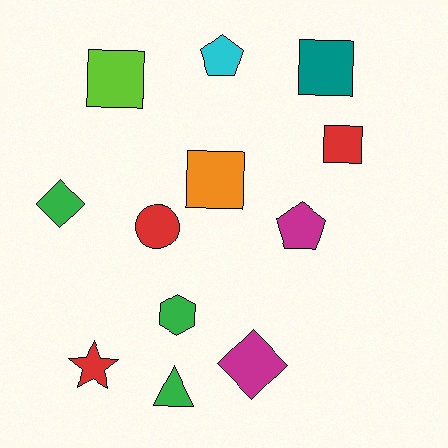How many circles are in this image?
There is 1 circle.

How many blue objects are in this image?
There are no blue objects.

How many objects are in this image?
There are 12 objects.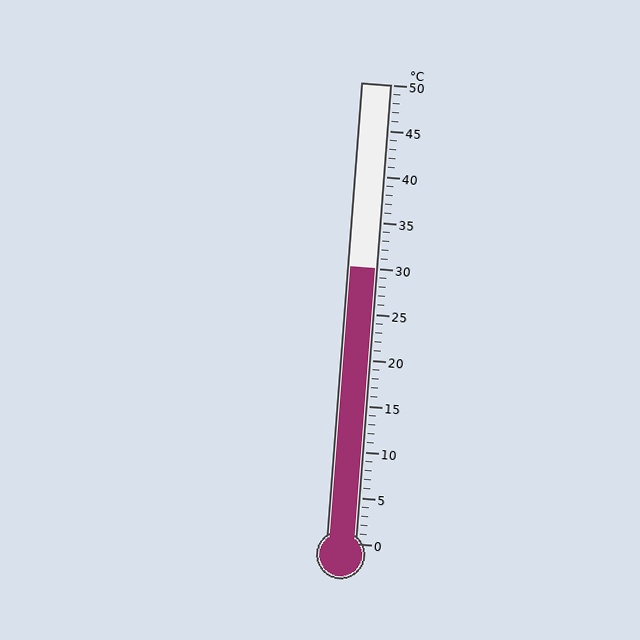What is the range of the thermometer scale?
The thermometer scale ranges from 0°C to 50°C.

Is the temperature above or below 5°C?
The temperature is above 5°C.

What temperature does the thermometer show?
The thermometer shows approximately 30°C.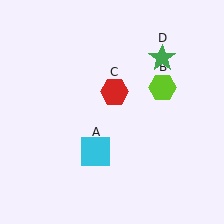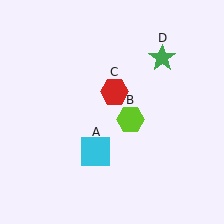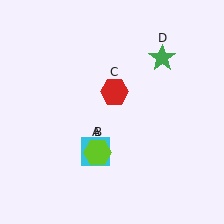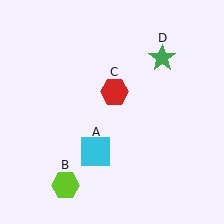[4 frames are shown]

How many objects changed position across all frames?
1 object changed position: lime hexagon (object B).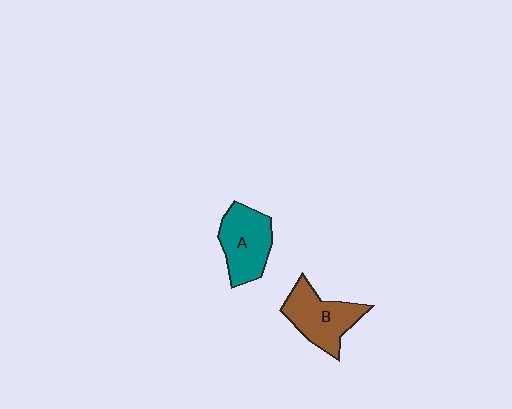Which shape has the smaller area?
Shape A (teal).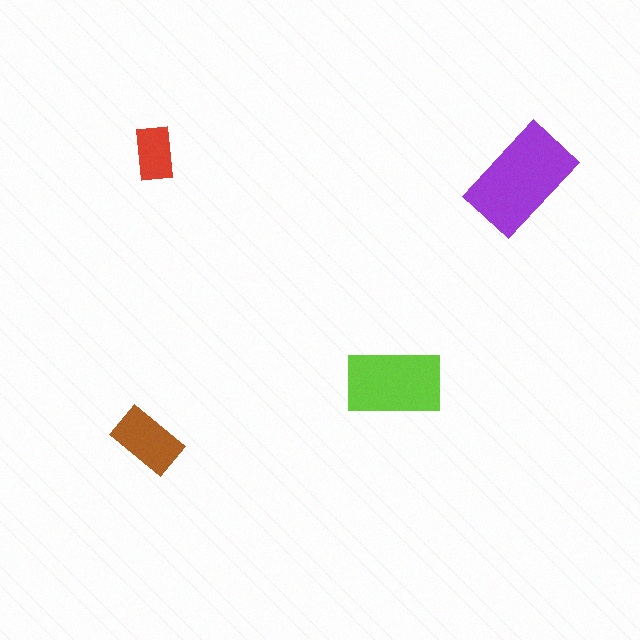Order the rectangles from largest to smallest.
the purple one, the lime one, the brown one, the red one.